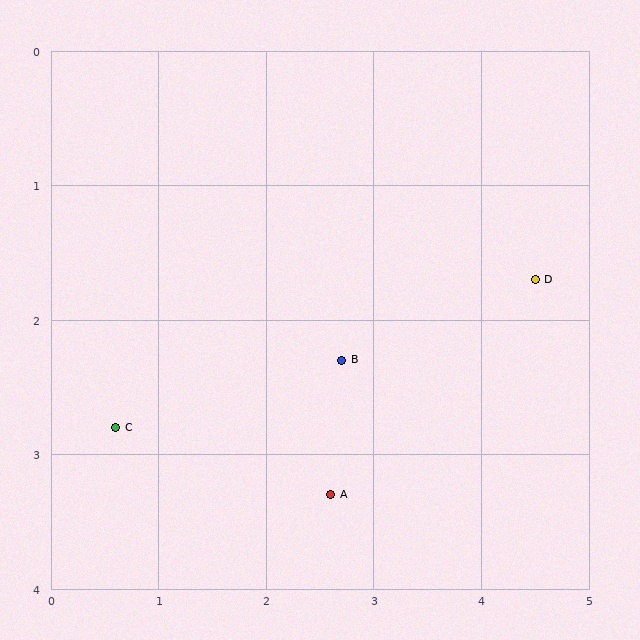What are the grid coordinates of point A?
Point A is at approximately (2.6, 3.3).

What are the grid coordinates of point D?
Point D is at approximately (4.5, 1.7).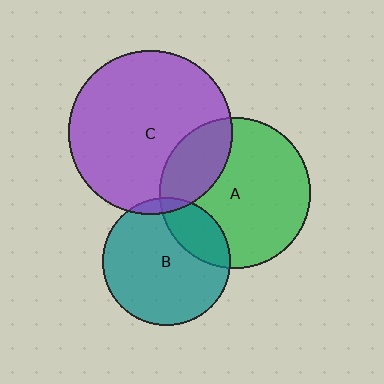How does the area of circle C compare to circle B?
Approximately 1.6 times.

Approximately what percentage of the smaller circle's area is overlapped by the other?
Approximately 25%.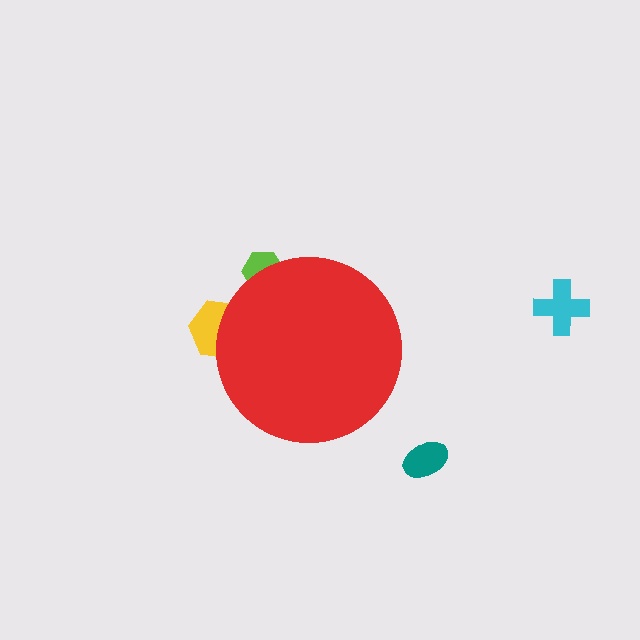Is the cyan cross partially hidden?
No, the cyan cross is fully visible.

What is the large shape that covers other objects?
A red circle.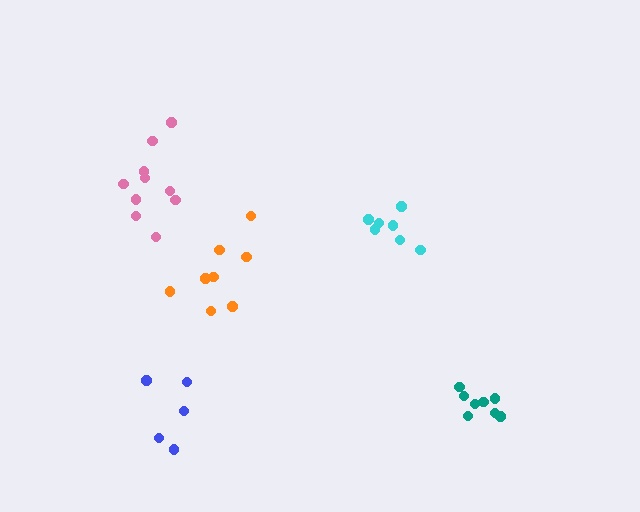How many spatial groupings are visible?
There are 5 spatial groupings.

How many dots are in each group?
Group 1: 5 dots, Group 2: 8 dots, Group 3: 7 dots, Group 4: 8 dots, Group 5: 10 dots (38 total).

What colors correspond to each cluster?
The clusters are colored: blue, orange, cyan, teal, pink.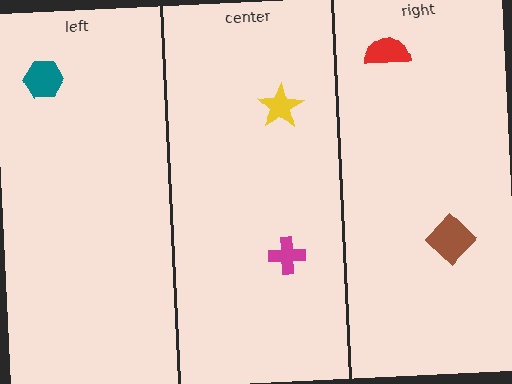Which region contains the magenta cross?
The center region.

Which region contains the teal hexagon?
The left region.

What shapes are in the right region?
The red semicircle, the brown diamond.